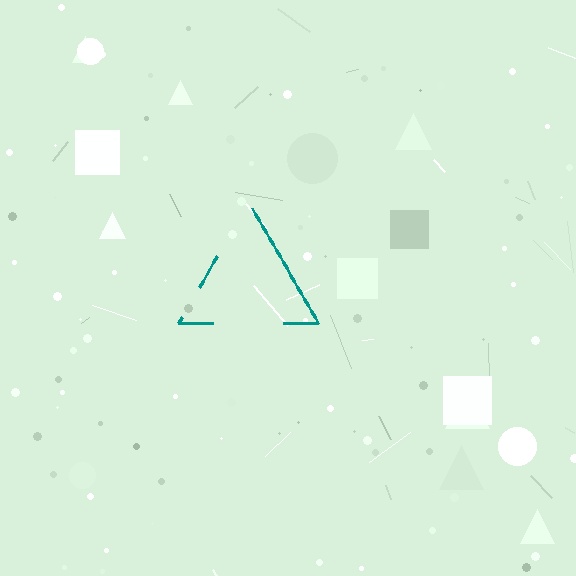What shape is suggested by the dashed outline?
The dashed outline suggests a triangle.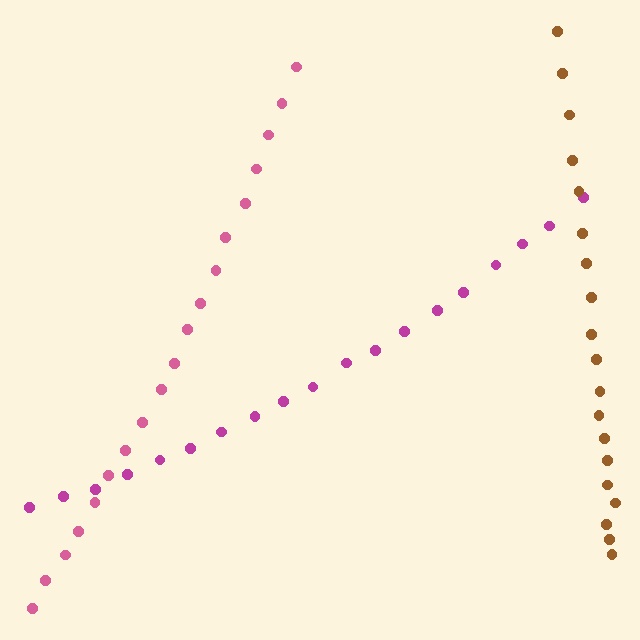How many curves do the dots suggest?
There are 3 distinct paths.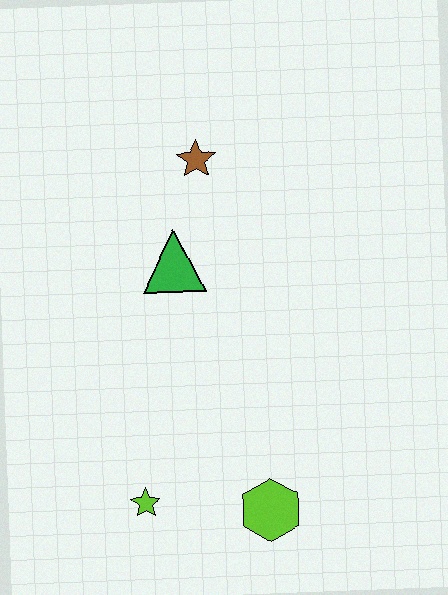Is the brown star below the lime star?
No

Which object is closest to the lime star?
The lime hexagon is closest to the lime star.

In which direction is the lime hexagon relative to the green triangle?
The lime hexagon is below the green triangle.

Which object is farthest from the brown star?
The lime hexagon is farthest from the brown star.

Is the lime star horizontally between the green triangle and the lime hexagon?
No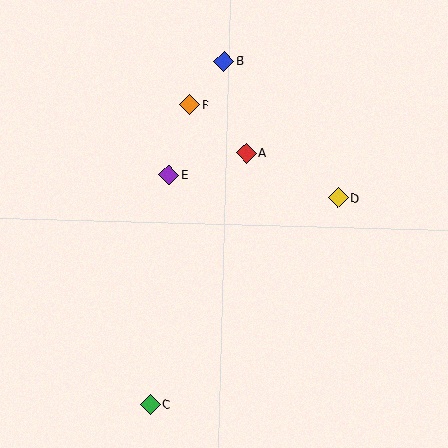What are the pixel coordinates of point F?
Point F is at (190, 105).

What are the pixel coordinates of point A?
Point A is at (246, 153).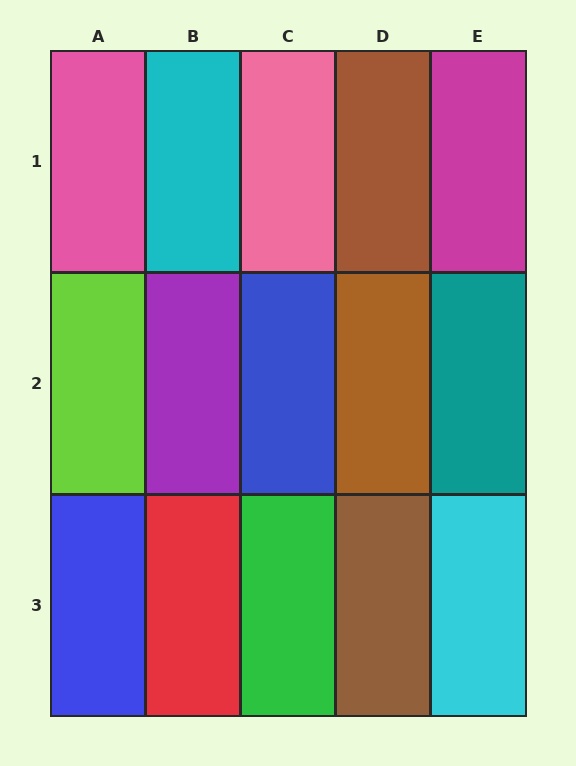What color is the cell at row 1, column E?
Magenta.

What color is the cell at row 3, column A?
Blue.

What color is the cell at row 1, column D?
Brown.